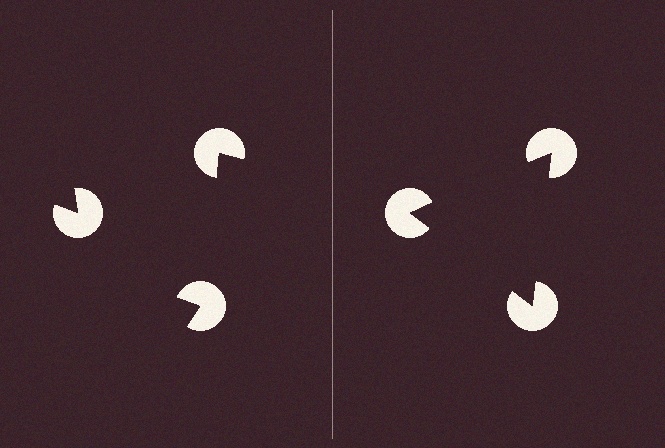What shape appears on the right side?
An illusory triangle.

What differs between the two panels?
The pac-man discs are positioned identically on both sides; only the wedge orientations differ. On the right they align to a triangle; on the left they are misaligned.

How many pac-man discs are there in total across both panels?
6 — 3 on each side.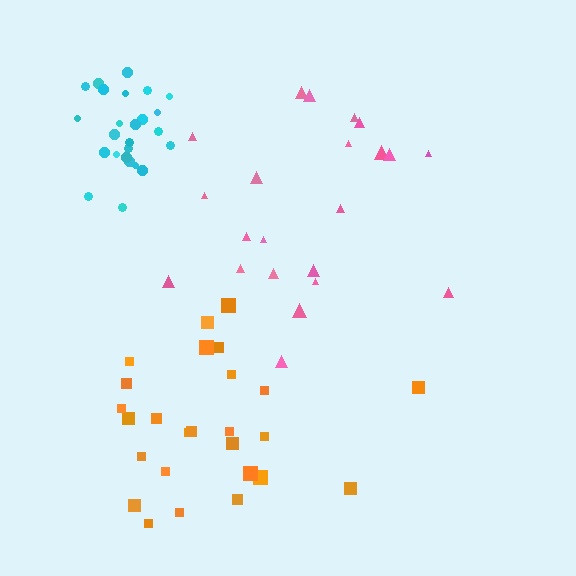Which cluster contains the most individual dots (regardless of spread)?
Orange (26).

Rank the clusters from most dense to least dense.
cyan, orange, pink.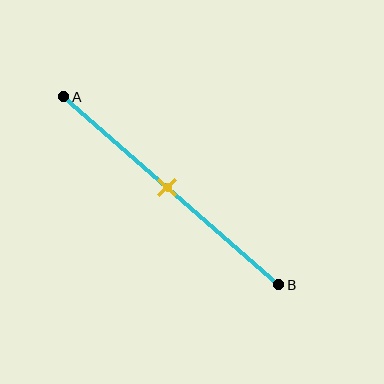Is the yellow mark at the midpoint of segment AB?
Yes, the mark is approximately at the midpoint.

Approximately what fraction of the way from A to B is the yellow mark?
The yellow mark is approximately 50% of the way from A to B.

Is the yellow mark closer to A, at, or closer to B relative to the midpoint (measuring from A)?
The yellow mark is approximately at the midpoint of segment AB.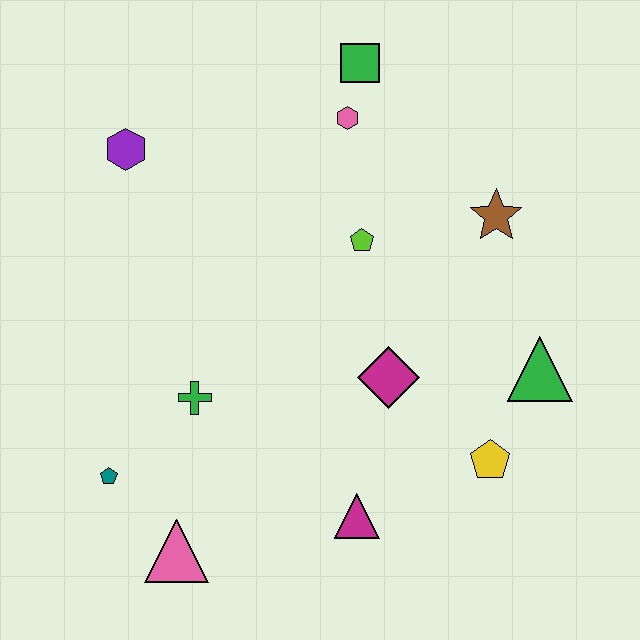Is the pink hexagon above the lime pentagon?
Yes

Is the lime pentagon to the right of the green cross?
Yes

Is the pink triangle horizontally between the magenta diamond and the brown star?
No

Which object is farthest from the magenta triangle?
The green square is farthest from the magenta triangle.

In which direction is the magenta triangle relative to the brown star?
The magenta triangle is below the brown star.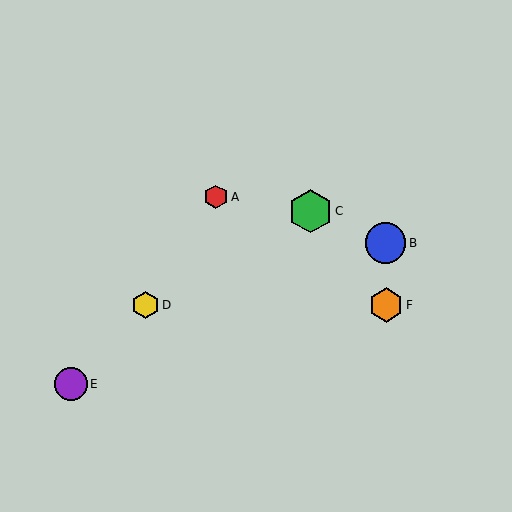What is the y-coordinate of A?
Object A is at y≈197.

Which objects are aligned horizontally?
Objects D, F are aligned horizontally.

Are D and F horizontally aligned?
Yes, both are at y≈305.